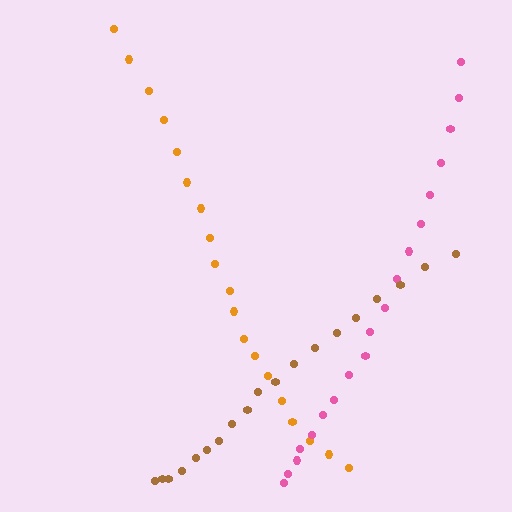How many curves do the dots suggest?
There are 3 distinct paths.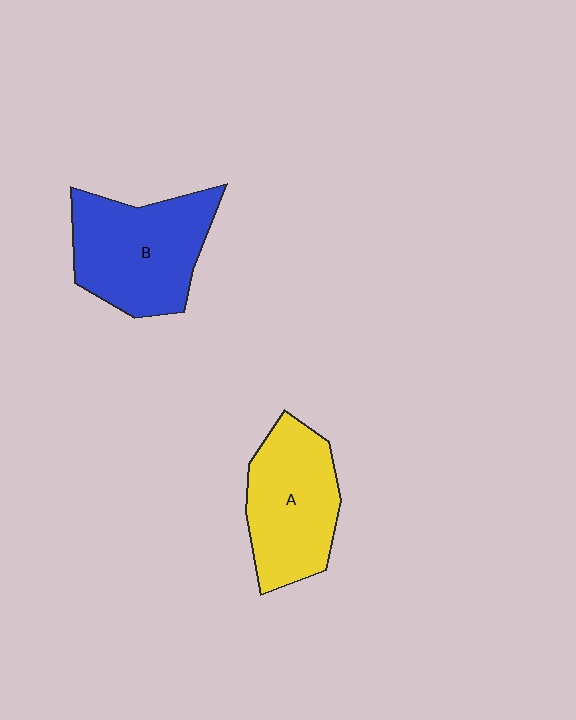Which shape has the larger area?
Shape B (blue).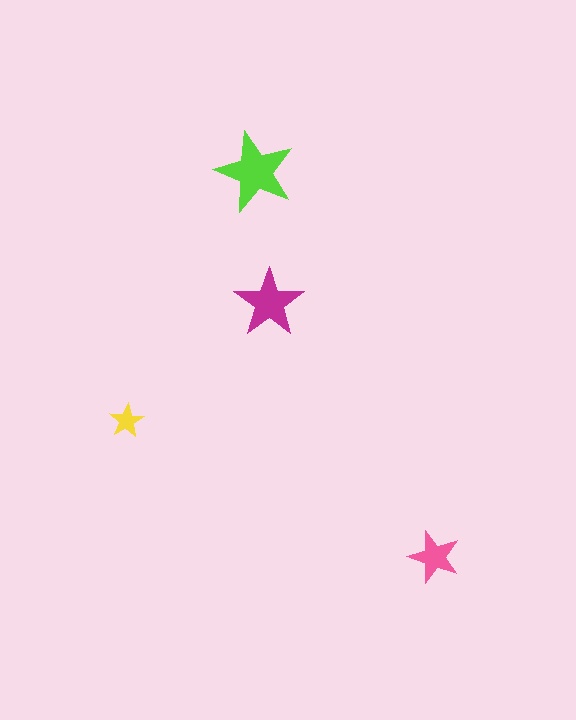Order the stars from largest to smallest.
the lime one, the magenta one, the pink one, the yellow one.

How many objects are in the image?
There are 4 objects in the image.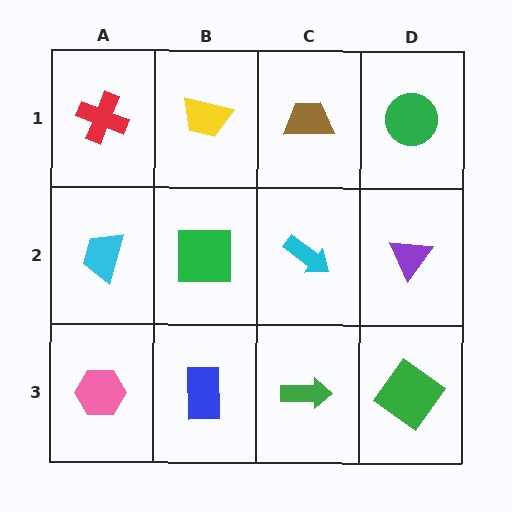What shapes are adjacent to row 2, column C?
A brown trapezoid (row 1, column C), a green arrow (row 3, column C), a green square (row 2, column B), a purple triangle (row 2, column D).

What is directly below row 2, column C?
A green arrow.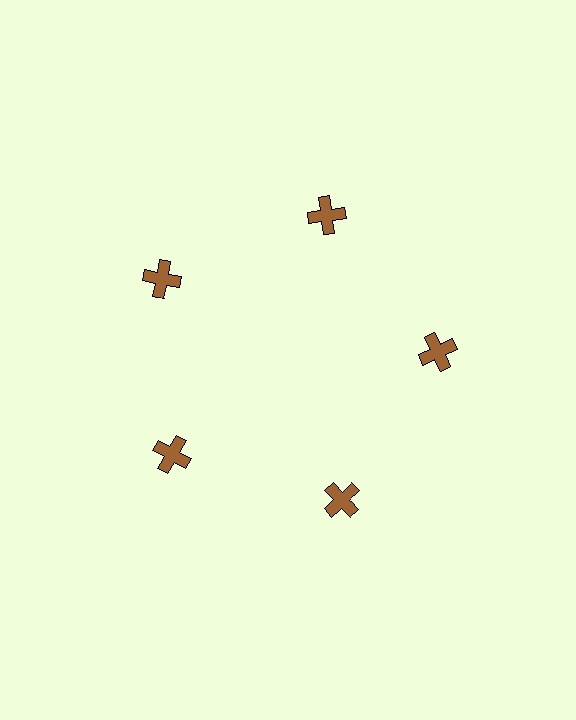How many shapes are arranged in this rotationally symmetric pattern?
There are 5 shapes, arranged in 5 groups of 1.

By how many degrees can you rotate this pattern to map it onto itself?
The pattern maps onto itself every 72 degrees of rotation.